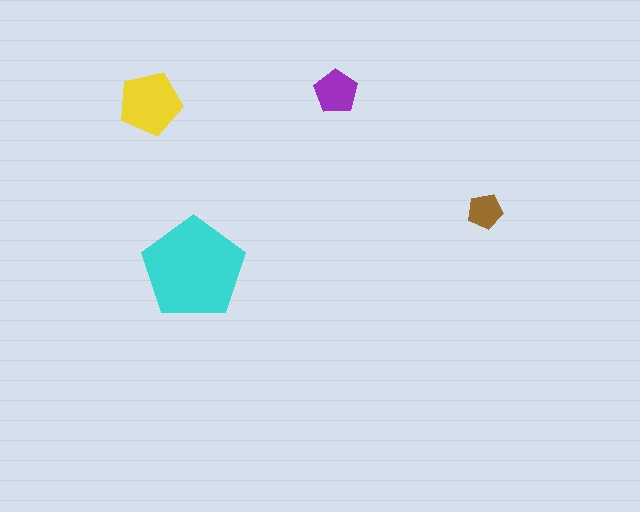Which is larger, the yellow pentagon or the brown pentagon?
The yellow one.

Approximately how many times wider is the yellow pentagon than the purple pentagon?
About 1.5 times wider.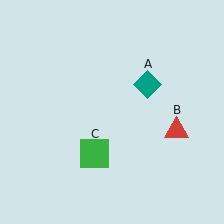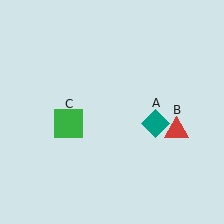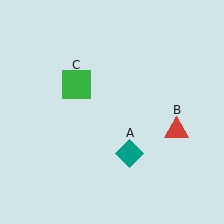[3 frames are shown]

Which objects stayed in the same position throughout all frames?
Red triangle (object B) remained stationary.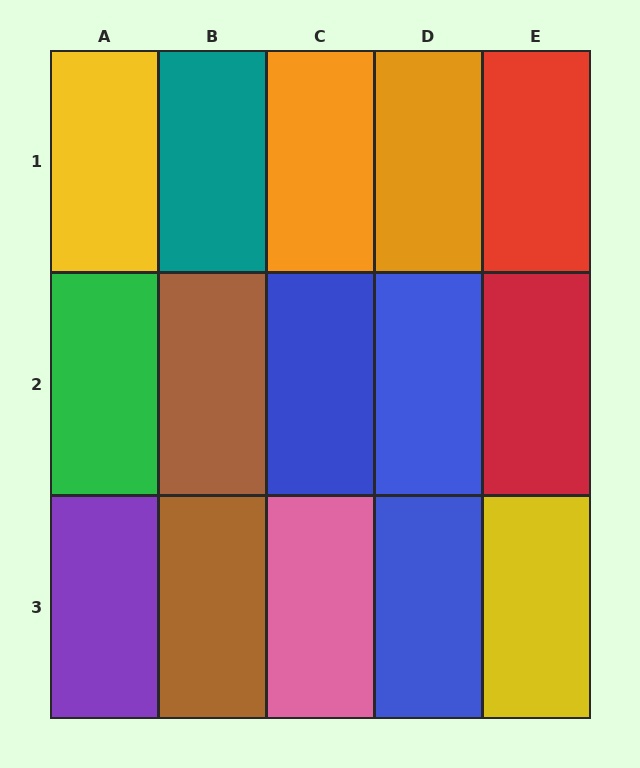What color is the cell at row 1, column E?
Red.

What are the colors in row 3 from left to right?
Purple, brown, pink, blue, yellow.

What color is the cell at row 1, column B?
Teal.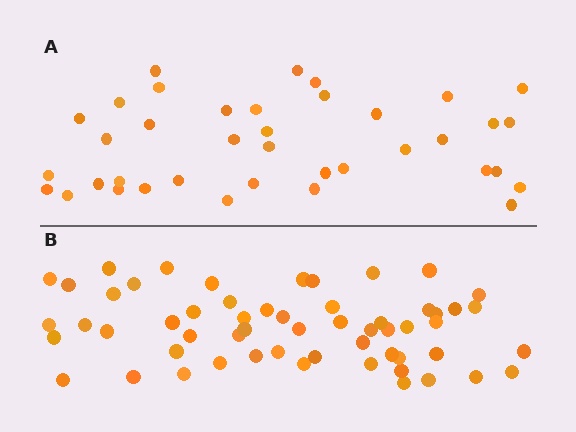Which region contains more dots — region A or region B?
Region B (the bottom region) has more dots.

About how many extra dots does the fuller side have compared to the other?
Region B has approximately 20 more dots than region A.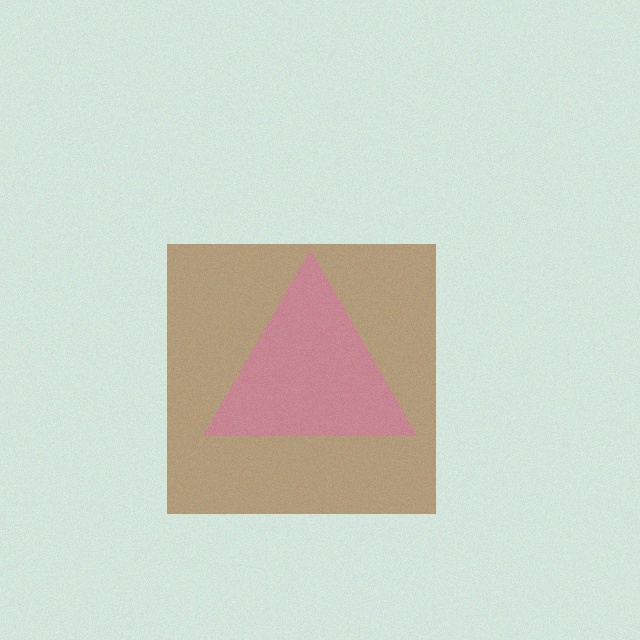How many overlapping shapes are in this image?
There are 2 overlapping shapes in the image.